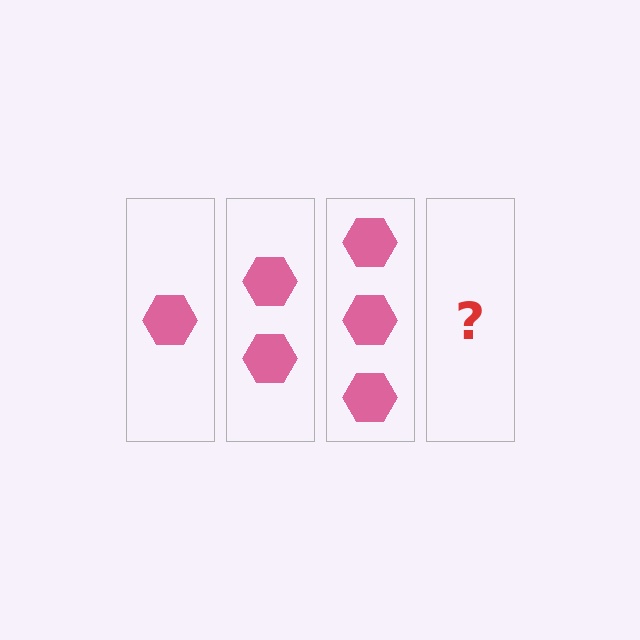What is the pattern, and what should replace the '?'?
The pattern is that each step adds one more hexagon. The '?' should be 4 hexagons.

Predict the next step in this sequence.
The next step is 4 hexagons.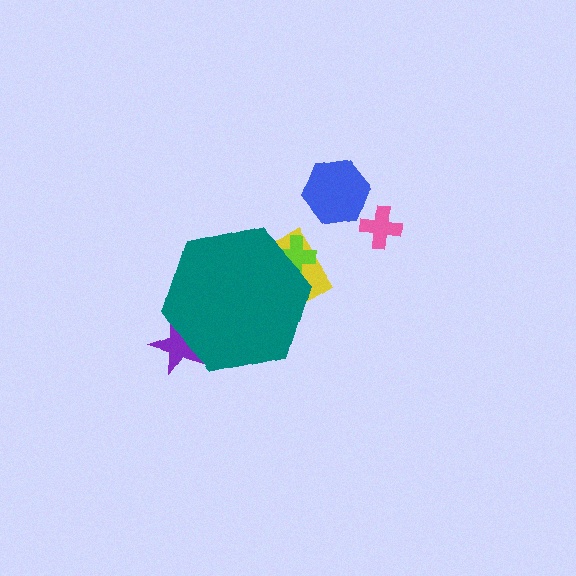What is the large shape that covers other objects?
A teal hexagon.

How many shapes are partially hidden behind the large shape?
3 shapes are partially hidden.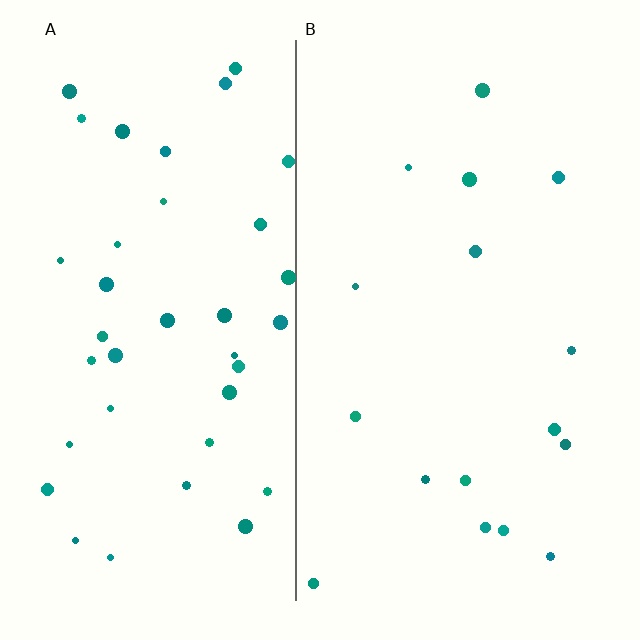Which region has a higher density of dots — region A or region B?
A (the left).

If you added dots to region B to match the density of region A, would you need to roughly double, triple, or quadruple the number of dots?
Approximately double.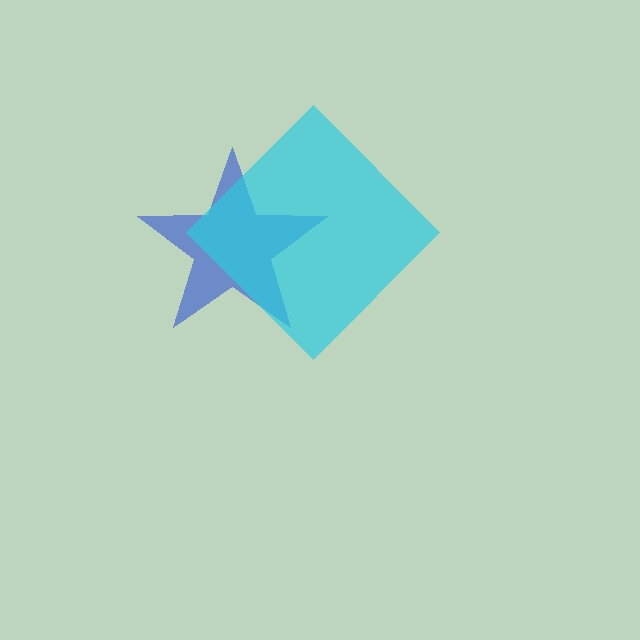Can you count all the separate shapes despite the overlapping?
Yes, there are 2 separate shapes.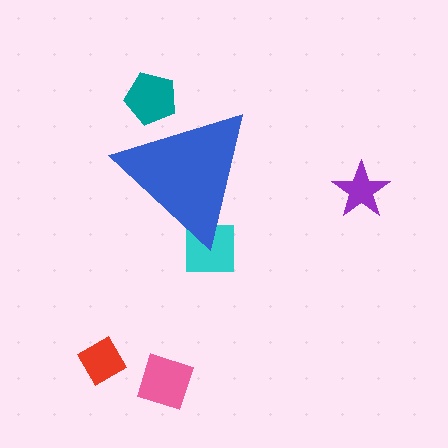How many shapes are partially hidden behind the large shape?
2 shapes are partially hidden.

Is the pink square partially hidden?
No, the pink square is fully visible.